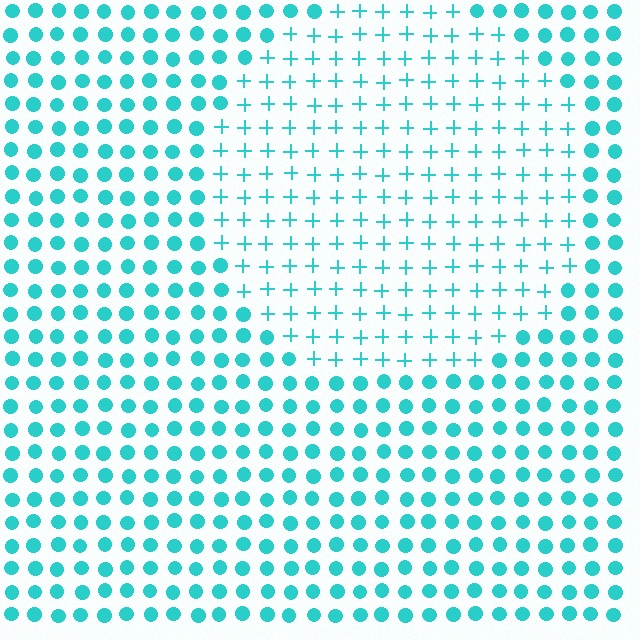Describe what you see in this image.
The image is filled with small cyan elements arranged in a uniform grid. A circle-shaped region contains plus signs, while the surrounding area contains circles. The boundary is defined purely by the change in element shape.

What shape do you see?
I see a circle.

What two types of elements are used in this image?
The image uses plus signs inside the circle region and circles outside it.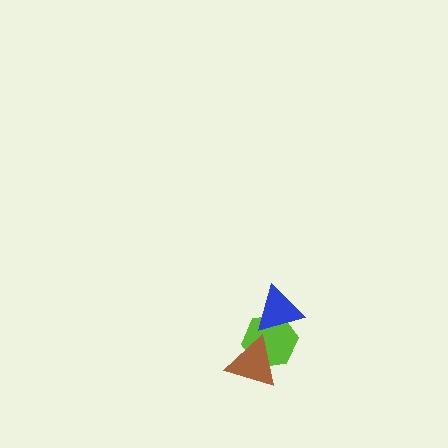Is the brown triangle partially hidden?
No, no other shape covers it.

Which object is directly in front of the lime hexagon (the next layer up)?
The brown triangle is directly in front of the lime hexagon.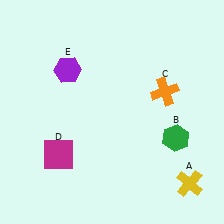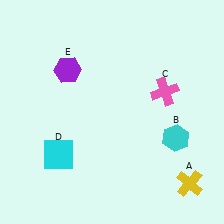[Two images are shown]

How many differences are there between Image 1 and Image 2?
There are 3 differences between the two images.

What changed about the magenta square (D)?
In Image 1, D is magenta. In Image 2, it changed to cyan.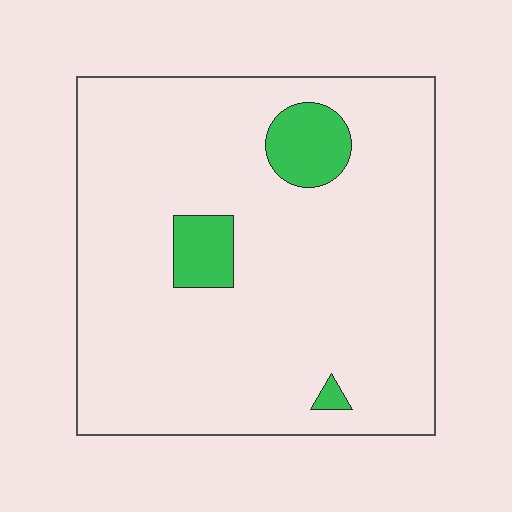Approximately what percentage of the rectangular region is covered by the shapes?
Approximately 10%.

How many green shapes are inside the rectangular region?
3.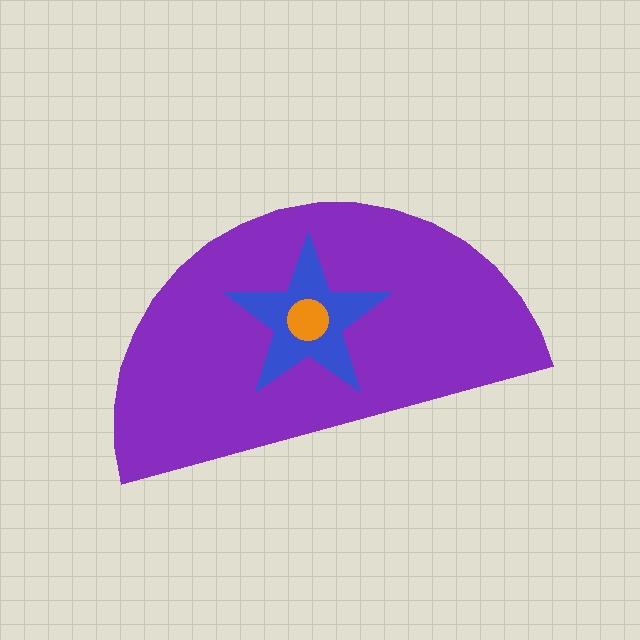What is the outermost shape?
The purple semicircle.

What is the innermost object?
The orange circle.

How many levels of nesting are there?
3.